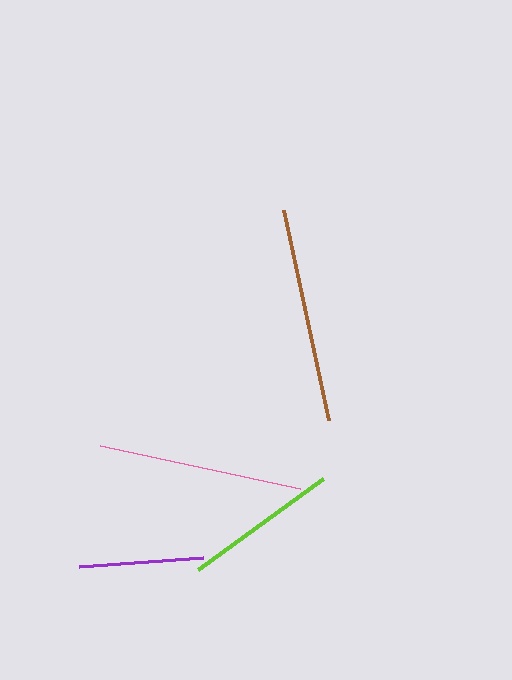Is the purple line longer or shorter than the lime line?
The lime line is longer than the purple line.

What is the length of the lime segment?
The lime segment is approximately 154 pixels long.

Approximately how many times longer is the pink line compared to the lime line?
The pink line is approximately 1.3 times the length of the lime line.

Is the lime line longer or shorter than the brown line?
The brown line is longer than the lime line.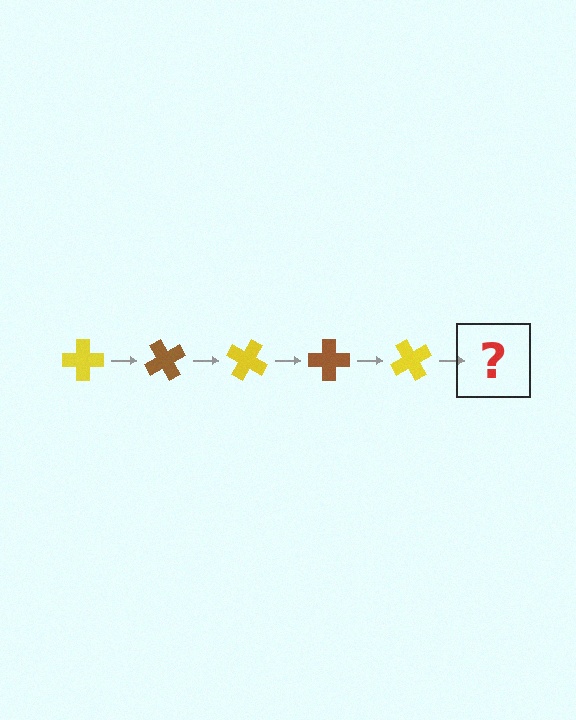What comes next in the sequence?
The next element should be a brown cross, rotated 300 degrees from the start.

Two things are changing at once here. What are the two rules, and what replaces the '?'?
The two rules are that it rotates 60 degrees each step and the color cycles through yellow and brown. The '?' should be a brown cross, rotated 300 degrees from the start.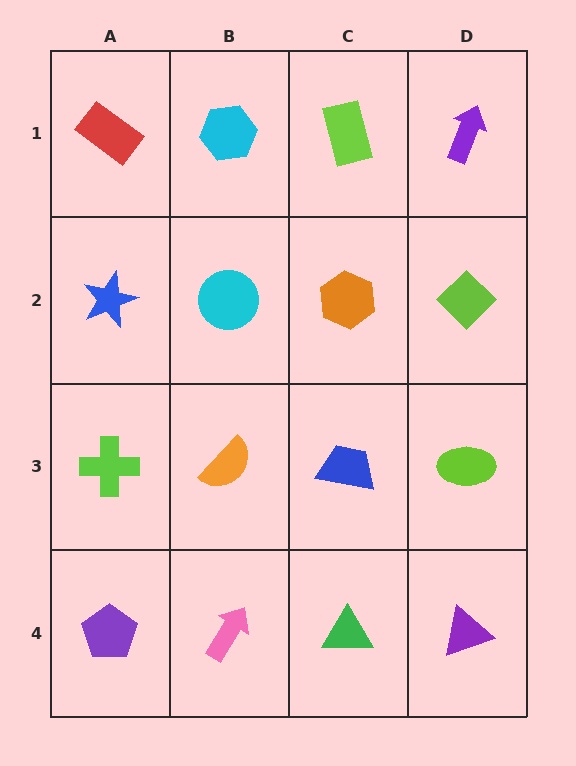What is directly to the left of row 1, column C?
A cyan hexagon.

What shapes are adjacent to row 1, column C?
An orange hexagon (row 2, column C), a cyan hexagon (row 1, column B), a purple arrow (row 1, column D).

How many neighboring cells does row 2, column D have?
3.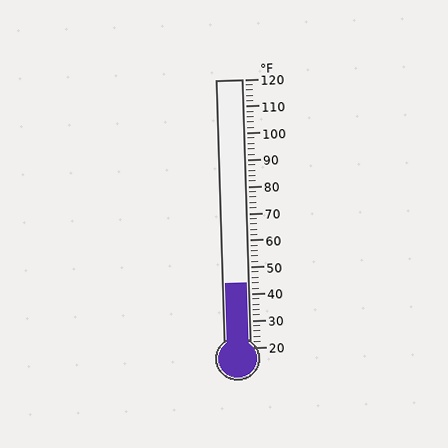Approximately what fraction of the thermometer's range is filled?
The thermometer is filled to approximately 25% of its range.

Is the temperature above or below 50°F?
The temperature is below 50°F.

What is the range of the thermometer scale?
The thermometer scale ranges from 20°F to 120°F.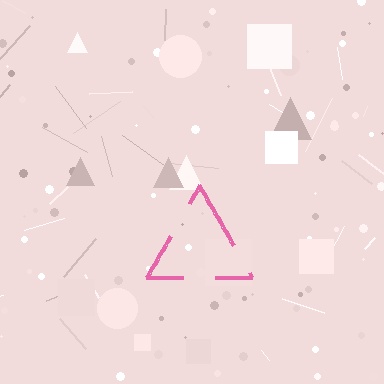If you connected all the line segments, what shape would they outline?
They would outline a triangle.